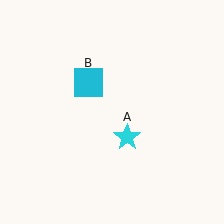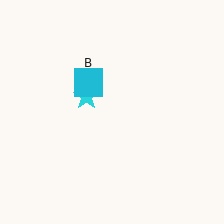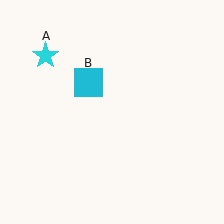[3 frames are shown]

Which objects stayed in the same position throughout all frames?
Cyan square (object B) remained stationary.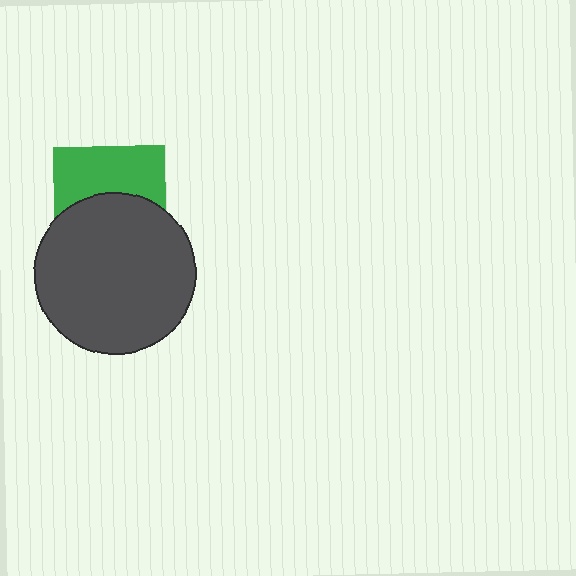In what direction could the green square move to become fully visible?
The green square could move up. That would shift it out from behind the dark gray circle entirely.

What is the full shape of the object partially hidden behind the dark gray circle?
The partially hidden object is a green square.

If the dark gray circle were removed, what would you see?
You would see the complete green square.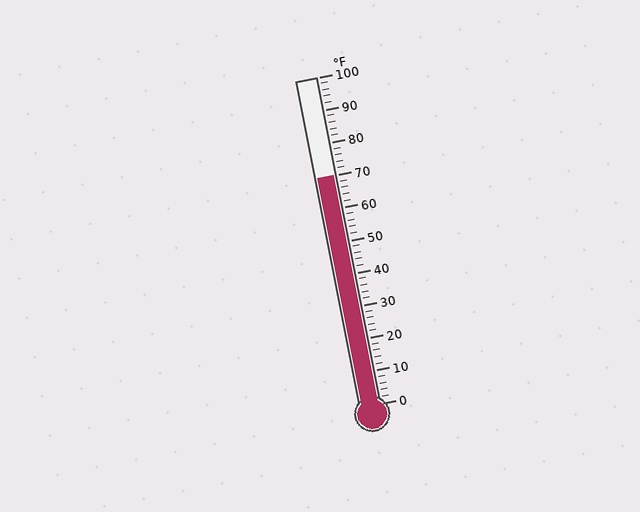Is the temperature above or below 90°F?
The temperature is below 90°F.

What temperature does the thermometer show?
The thermometer shows approximately 70°F.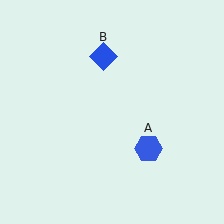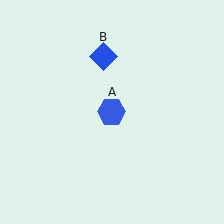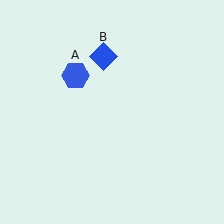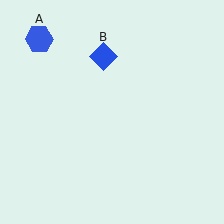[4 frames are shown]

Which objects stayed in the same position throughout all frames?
Blue diamond (object B) remained stationary.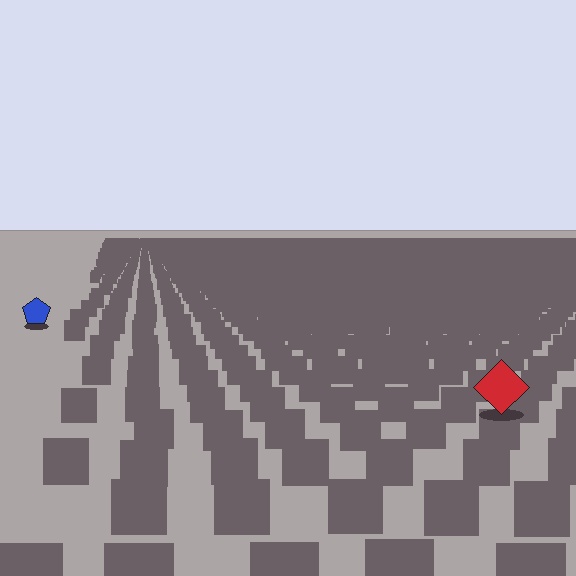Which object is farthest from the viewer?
The blue pentagon is farthest from the viewer. It appears smaller and the ground texture around it is denser.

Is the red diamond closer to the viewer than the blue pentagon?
Yes. The red diamond is closer — you can tell from the texture gradient: the ground texture is coarser near it.